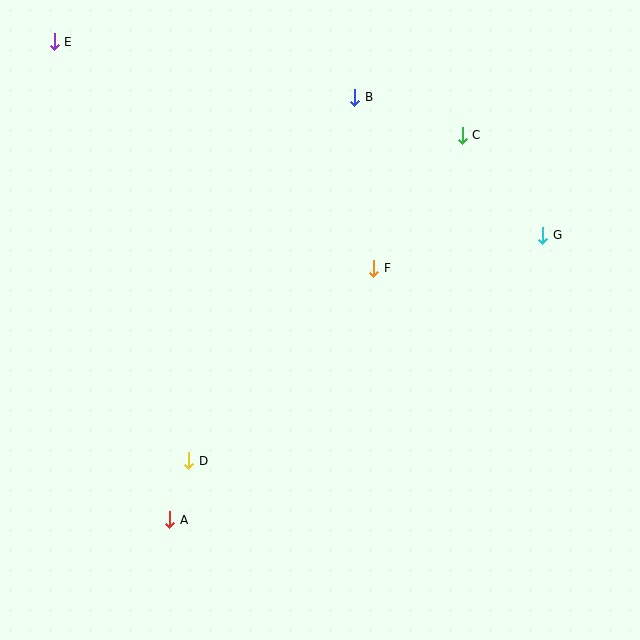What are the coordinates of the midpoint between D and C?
The midpoint between D and C is at (326, 298).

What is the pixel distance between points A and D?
The distance between A and D is 62 pixels.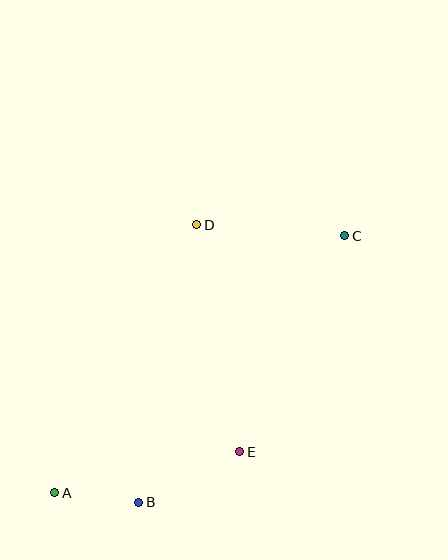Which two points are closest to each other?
Points A and B are closest to each other.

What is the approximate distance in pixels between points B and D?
The distance between B and D is approximately 284 pixels.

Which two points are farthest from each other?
Points A and C are farthest from each other.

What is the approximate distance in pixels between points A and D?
The distance between A and D is approximately 303 pixels.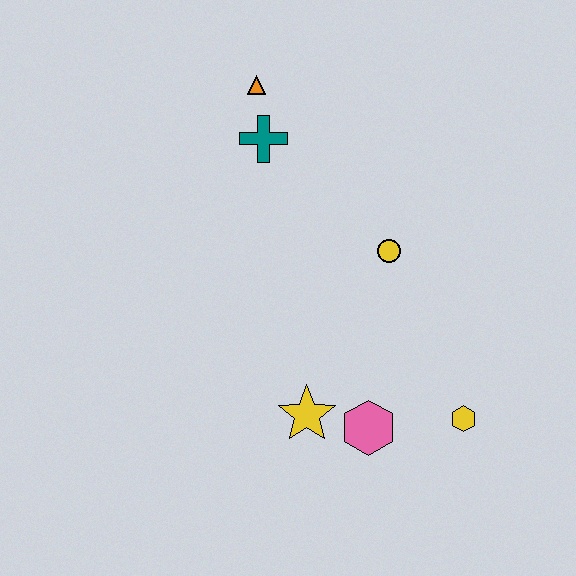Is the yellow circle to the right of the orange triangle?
Yes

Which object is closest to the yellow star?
The pink hexagon is closest to the yellow star.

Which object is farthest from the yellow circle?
The orange triangle is farthest from the yellow circle.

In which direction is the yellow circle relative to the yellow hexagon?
The yellow circle is above the yellow hexagon.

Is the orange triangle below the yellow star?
No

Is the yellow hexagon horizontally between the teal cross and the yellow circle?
No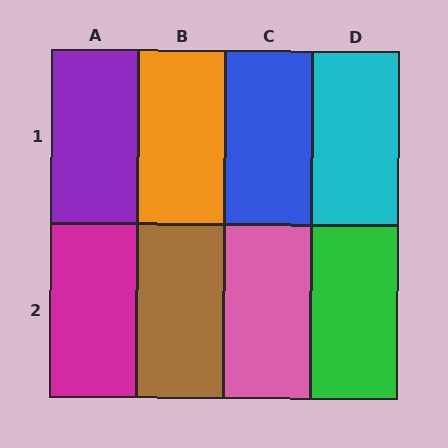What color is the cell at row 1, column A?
Purple.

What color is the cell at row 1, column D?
Cyan.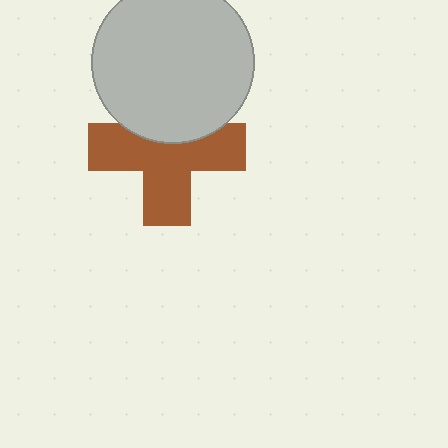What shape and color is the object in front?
The object in front is a light gray circle.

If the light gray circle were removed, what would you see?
You would see the complete brown cross.